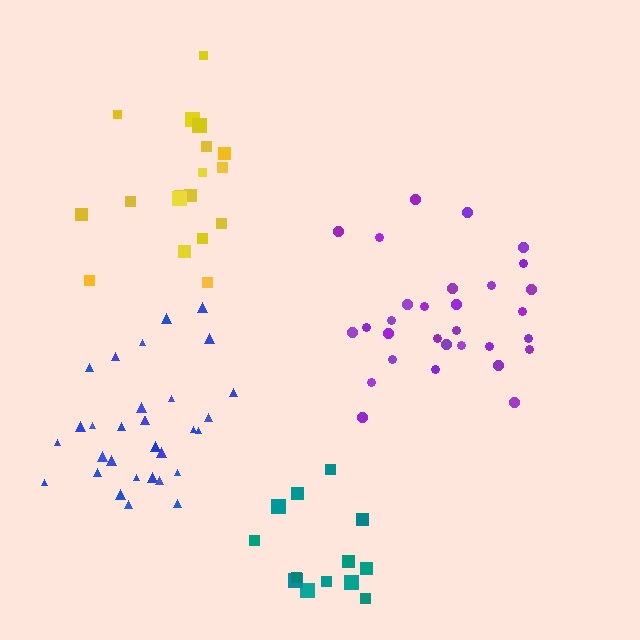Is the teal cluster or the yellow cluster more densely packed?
Teal.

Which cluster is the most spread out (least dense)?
Yellow.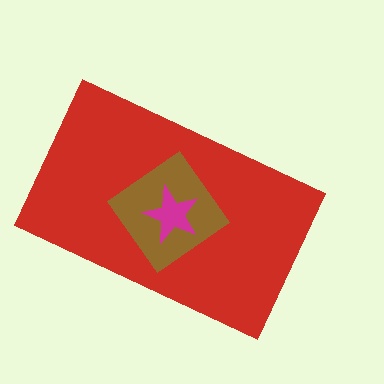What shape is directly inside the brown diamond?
The magenta star.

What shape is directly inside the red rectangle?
The brown diamond.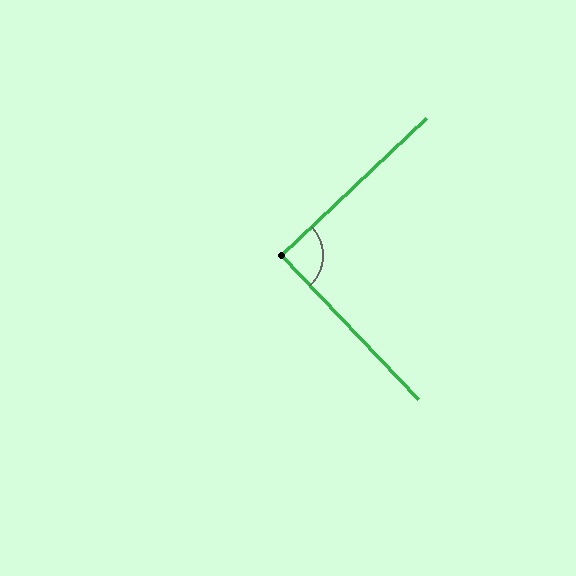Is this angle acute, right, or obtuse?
It is approximately a right angle.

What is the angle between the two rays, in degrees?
Approximately 90 degrees.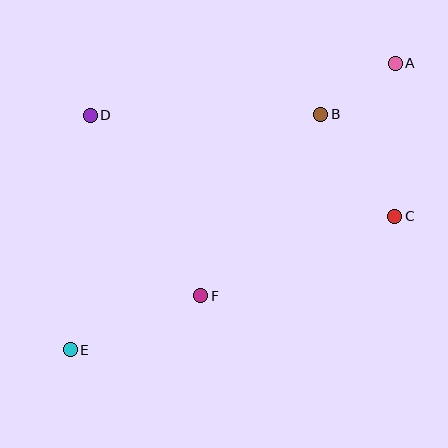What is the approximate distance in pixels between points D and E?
The distance between D and E is approximately 235 pixels.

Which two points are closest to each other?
Points A and B are closest to each other.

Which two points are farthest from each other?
Points A and E are farthest from each other.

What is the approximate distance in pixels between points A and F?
The distance between A and F is approximately 303 pixels.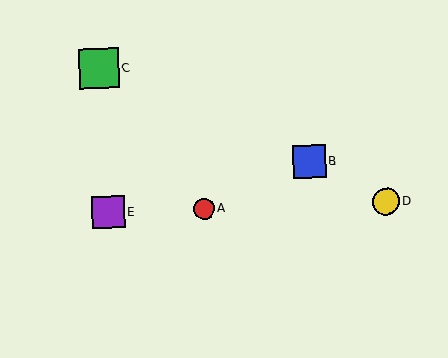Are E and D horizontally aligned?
Yes, both are at y≈212.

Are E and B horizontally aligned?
No, E is at y≈212 and B is at y≈162.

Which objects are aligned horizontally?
Objects A, D, E are aligned horizontally.